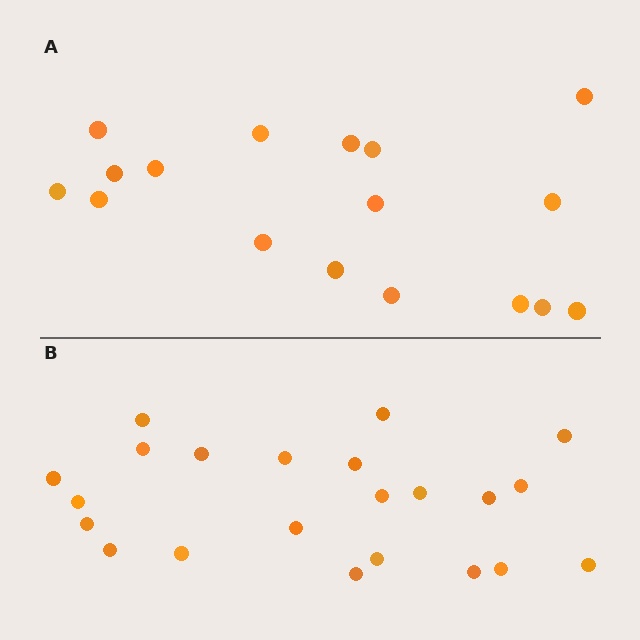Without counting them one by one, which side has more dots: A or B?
Region B (the bottom region) has more dots.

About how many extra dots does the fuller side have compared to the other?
Region B has about 5 more dots than region A.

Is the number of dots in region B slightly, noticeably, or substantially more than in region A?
Region B has noticeably more, but not dramatically so. The ratio is roughly 1.3 to 1.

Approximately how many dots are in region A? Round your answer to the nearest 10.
About 20 dots. (The exact count is 17, which rounds to 20.)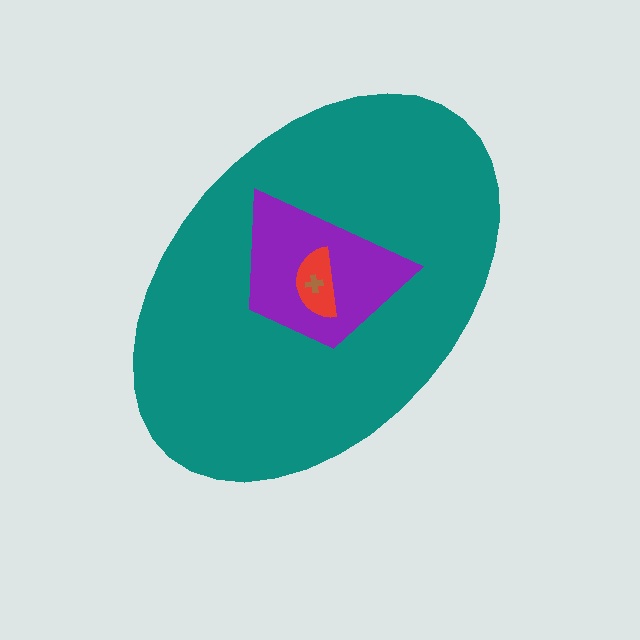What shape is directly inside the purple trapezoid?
The red semicircle.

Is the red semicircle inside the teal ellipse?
Yes.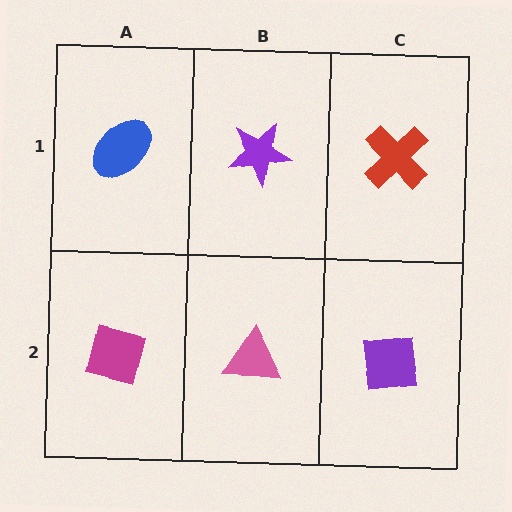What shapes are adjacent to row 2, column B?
A purple star (row 1, column B), a magenta square (row 2, column A), a purple square (row 2, column C).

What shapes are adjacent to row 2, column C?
A red cross (row 1, column C), a pink triangle (row 2, column B).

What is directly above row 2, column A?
A blue ellipse.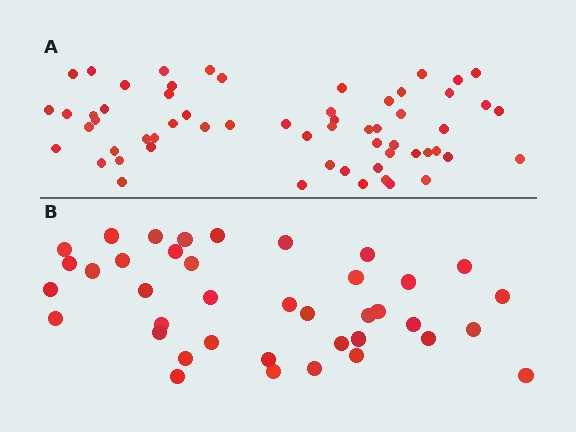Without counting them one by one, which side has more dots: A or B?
Region A (the top region) has more dots.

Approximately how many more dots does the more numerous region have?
Region A has approximately 20 more dots than region B.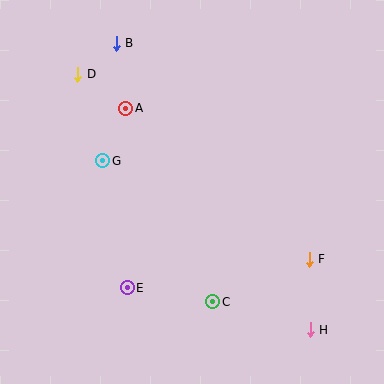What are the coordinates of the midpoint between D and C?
The midpoint between D and C is at (145, 188).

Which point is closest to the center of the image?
Point G at (103, 161) is closest to the center.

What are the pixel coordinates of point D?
Point D is at (78, 74).